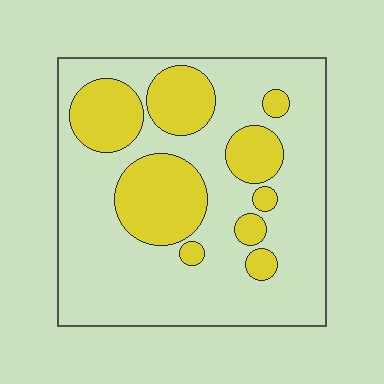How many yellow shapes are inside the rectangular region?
9.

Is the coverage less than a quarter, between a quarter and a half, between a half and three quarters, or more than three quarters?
Between a quarter and a half.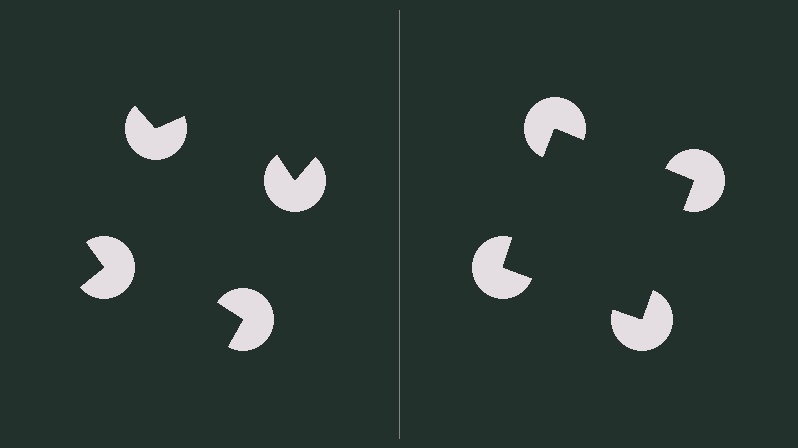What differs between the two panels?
The pac-man discs are positioned identically on both sides; only the wedge orientations differ. On the right they align to a square; on the left they are misaligned.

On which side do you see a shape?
An illusory square appears on the right side. On the left side the wedge cuts are rotated, so no coherent shape forms.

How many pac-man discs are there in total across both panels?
8 — 4 on each side.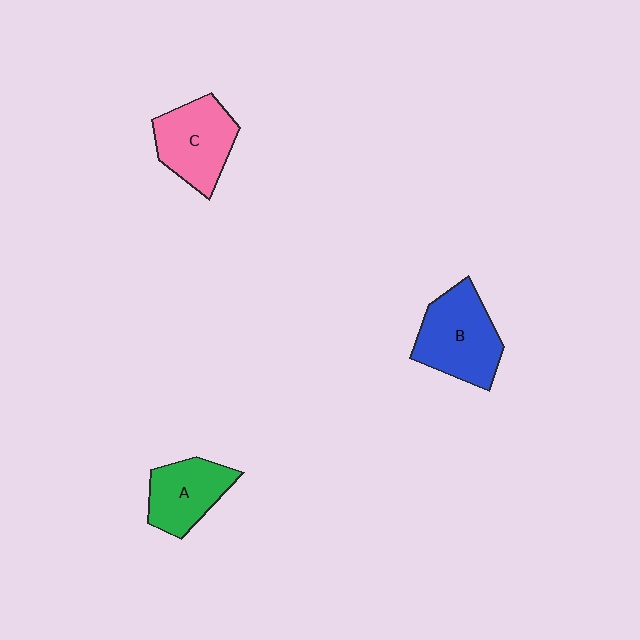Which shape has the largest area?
Shape B (blue).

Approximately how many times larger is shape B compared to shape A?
Approximately 1.3 times.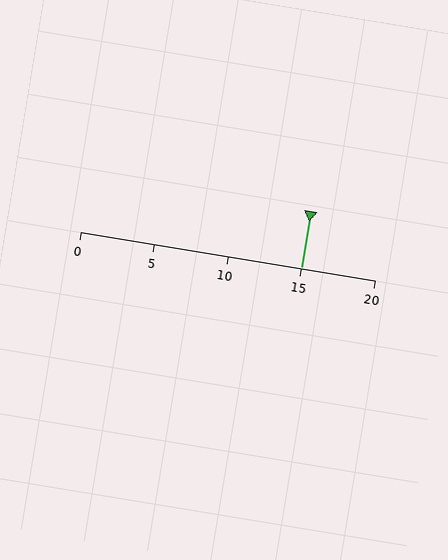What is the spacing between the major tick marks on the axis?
The major ticks are spaced 5 apart.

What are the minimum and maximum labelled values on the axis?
The axis runs from 0 to 20.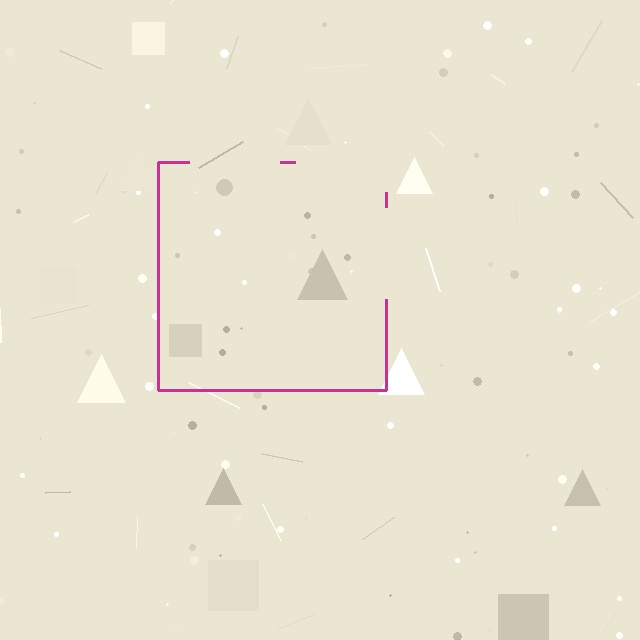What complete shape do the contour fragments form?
The contour fragments form a square.